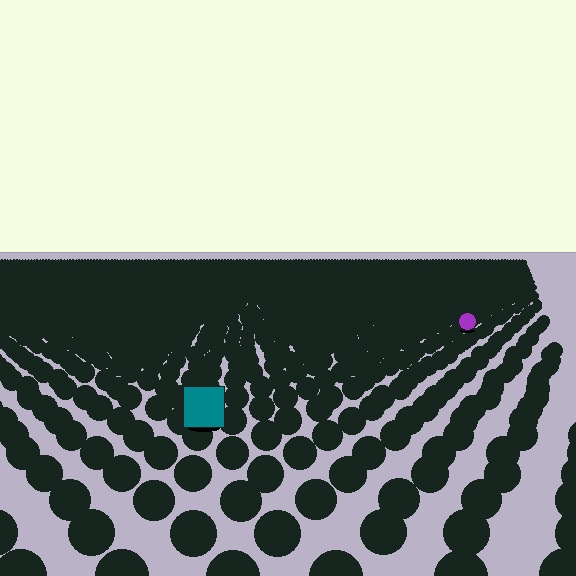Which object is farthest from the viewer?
The purple circle is farthest from the viewer. It appears smaller and the ground texture around it is denser.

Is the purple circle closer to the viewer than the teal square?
No. The teal square is closer — you can tell from the texture gradient: the ground texture is coarser near it.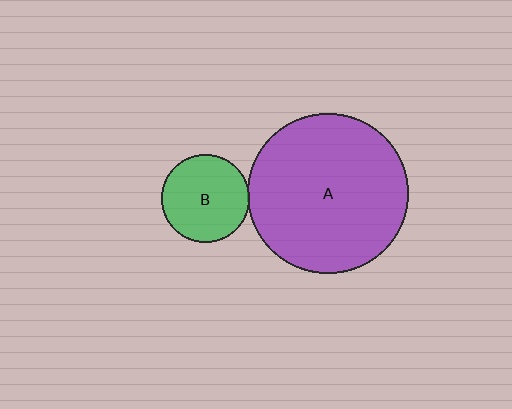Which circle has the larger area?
Circle A (purple).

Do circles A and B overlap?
Yes.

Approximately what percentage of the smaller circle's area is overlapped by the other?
Approximately 5%.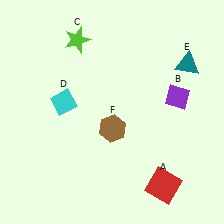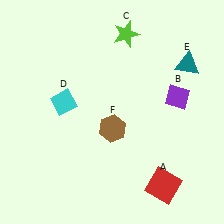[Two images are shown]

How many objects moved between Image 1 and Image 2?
1 object moved between the two images.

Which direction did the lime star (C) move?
The lime star (C) moved right.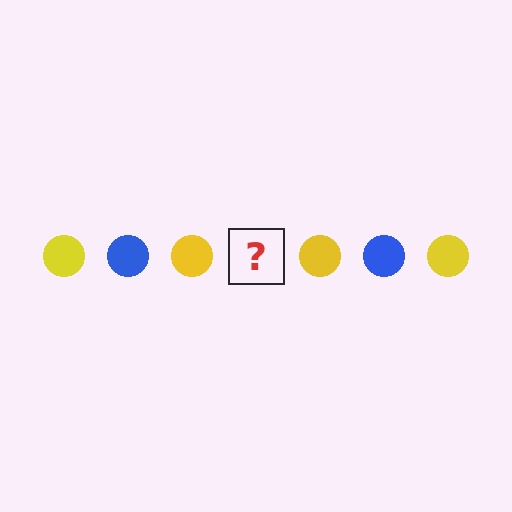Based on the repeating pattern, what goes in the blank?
The blank should be a blue circle.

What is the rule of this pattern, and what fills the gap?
The rule is that the pattern cycles through yellow, blue circles. The gap should be filled with a blue circle.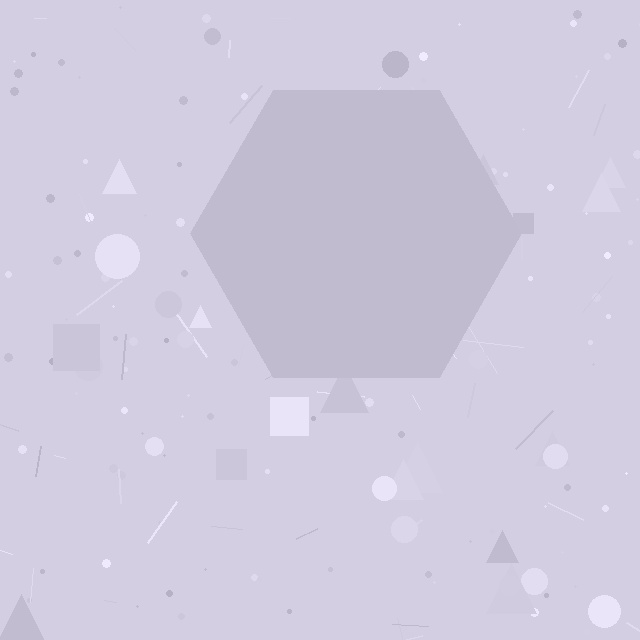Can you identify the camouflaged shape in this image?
The camouflaged shape is a hexagon.